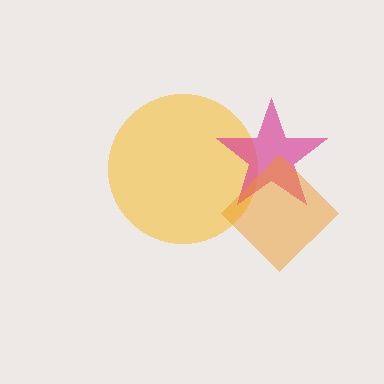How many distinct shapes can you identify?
There are 3 distinct shapes: a yellow circle, a magenta star, an orange diamond.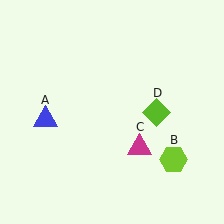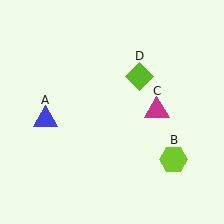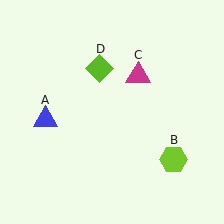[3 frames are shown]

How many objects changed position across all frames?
2 objects changed position: magenta triangle (object C), lime diamond (object D).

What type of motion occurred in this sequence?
The magenta triangle (object C), lime diamond (object D) rotated counterclockwise around the center of the scene.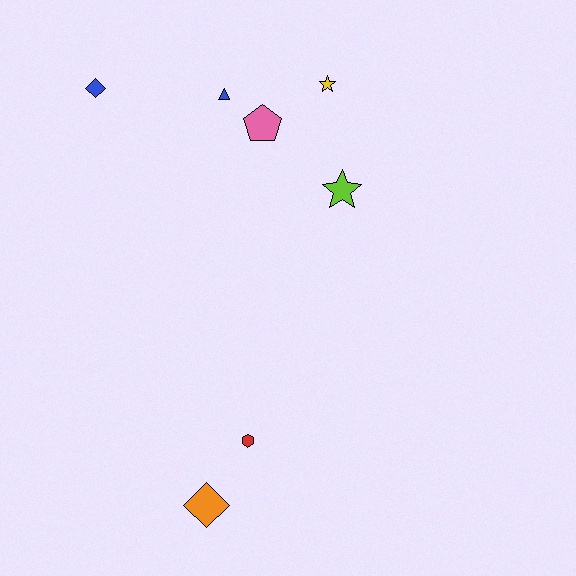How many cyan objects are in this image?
There are no cyan objects.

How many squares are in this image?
There are no squares.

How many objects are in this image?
There are 7 objects.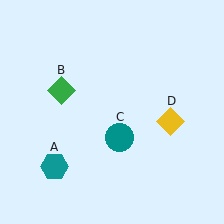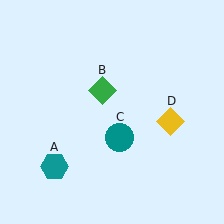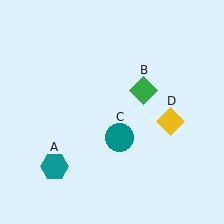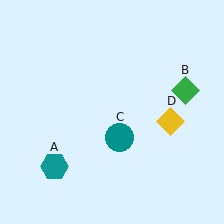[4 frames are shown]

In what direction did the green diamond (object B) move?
The green diamond (object B) moved right.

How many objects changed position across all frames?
1 object changed position: green diamond (object B).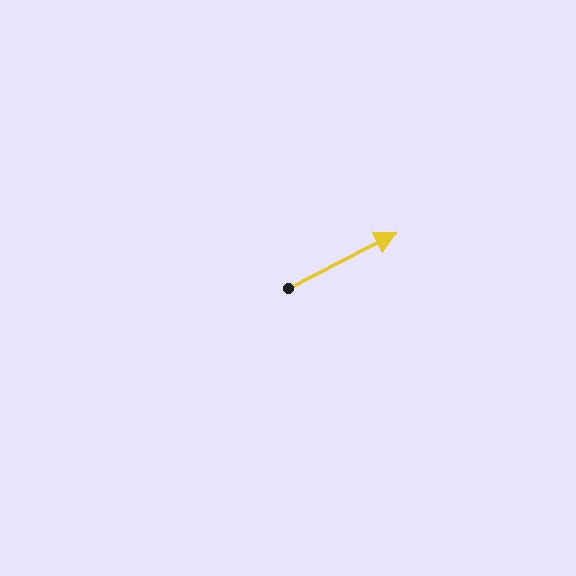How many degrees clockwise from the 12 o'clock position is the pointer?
Approximately 63 degrees.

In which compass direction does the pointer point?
Northeast.